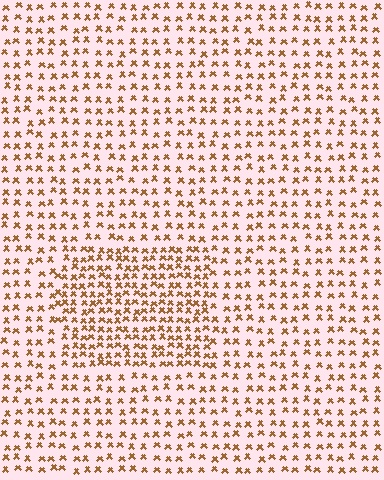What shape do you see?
I see a rectangle.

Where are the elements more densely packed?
The elements are more densely packed inside the rectangle boundary.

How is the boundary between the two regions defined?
The boundary is defined by a change in element density (approximately 1.7x ratio). All elements are the same color, size, and shape.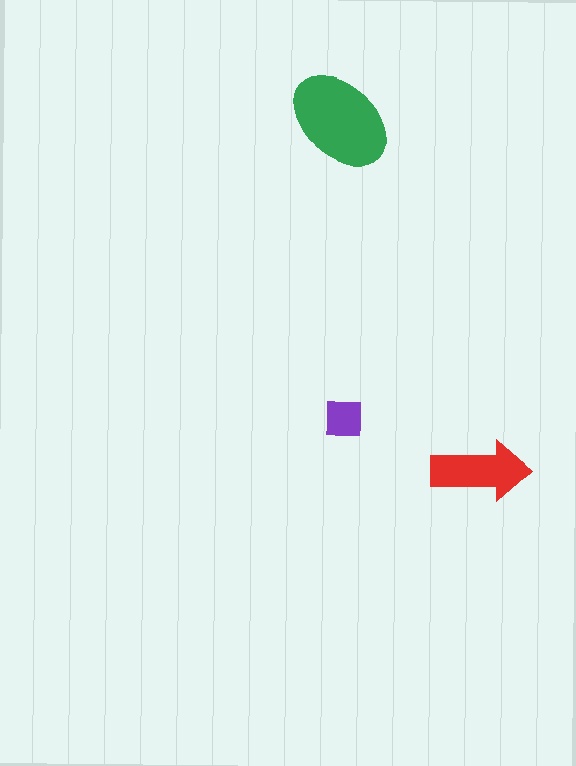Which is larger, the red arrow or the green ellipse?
The green ellipse.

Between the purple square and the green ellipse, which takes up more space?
The green ellipse.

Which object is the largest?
The green ellipse.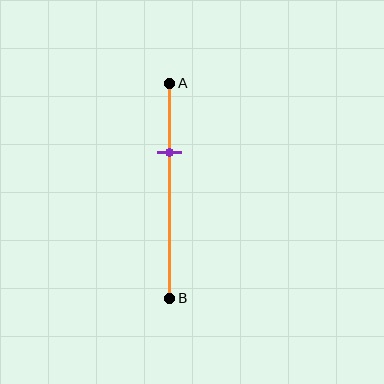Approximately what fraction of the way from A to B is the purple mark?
The purple mark is approximately 30% of the way from A to B.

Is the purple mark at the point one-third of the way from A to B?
Yes, the mark is approximately at the one-third point.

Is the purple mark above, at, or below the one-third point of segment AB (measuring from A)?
The purple mark is approximately at the one-third point of segment AB.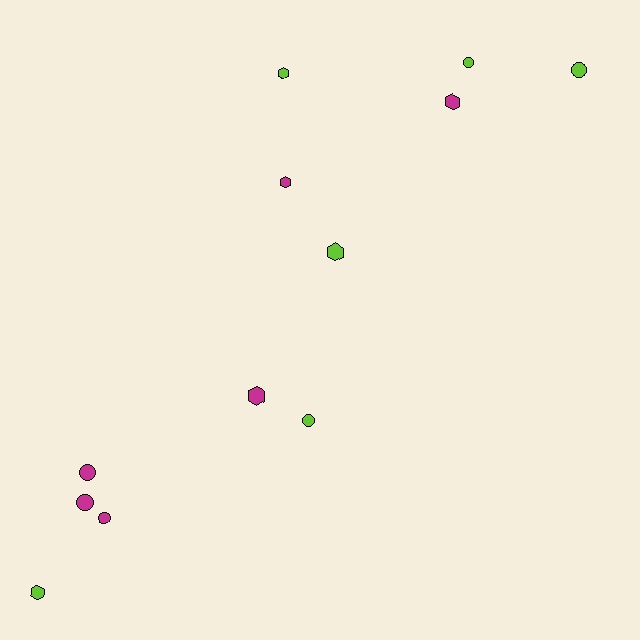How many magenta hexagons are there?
There are 3 magenta hexagons.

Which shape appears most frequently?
Hexagon, with 6 objects.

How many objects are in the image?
There are 12 objects.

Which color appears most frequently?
Lime, with 6 objects.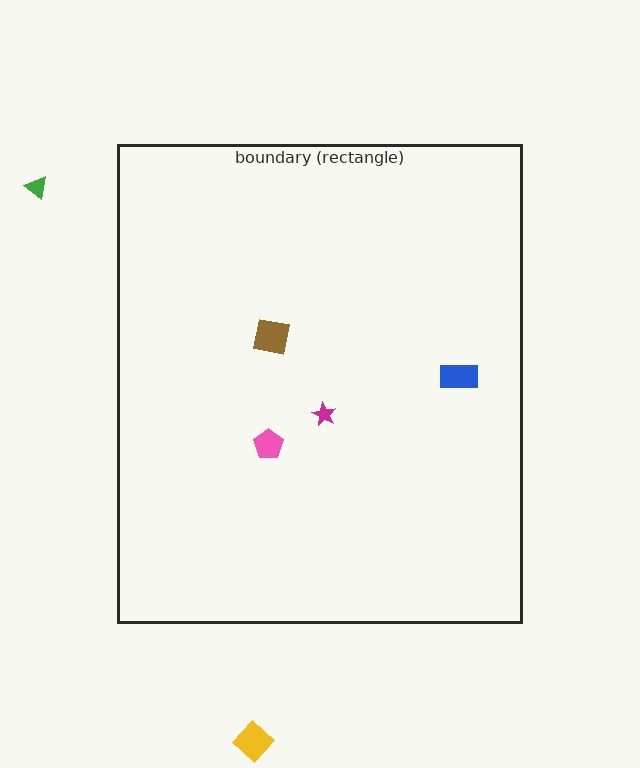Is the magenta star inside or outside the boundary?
Inside.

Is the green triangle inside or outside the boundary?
Outside.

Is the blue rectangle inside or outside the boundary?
Inside.